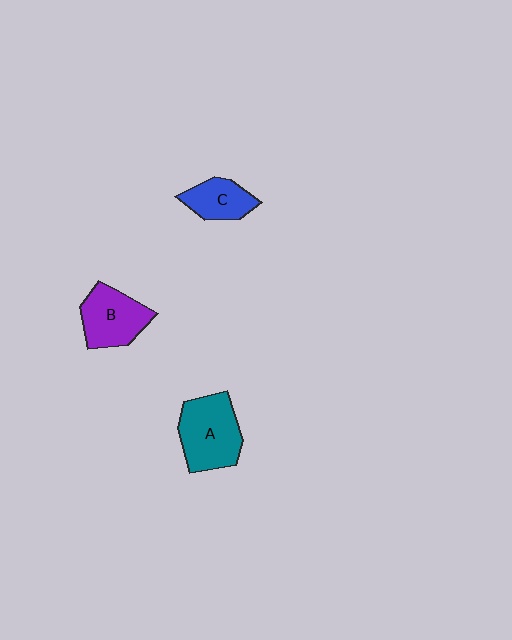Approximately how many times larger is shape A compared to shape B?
Approximately 1.2 times.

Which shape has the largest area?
Shape A (teal).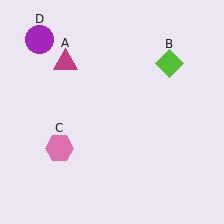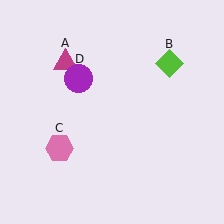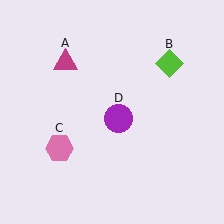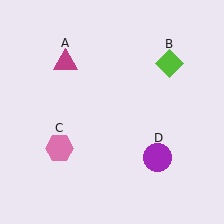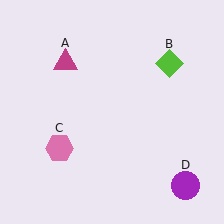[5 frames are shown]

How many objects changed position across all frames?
1 object changed position: purple circle (object D).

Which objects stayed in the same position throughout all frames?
Magenta triangle (object A) and lime diamond (object B) and pink hexagon (object C) remained stationary.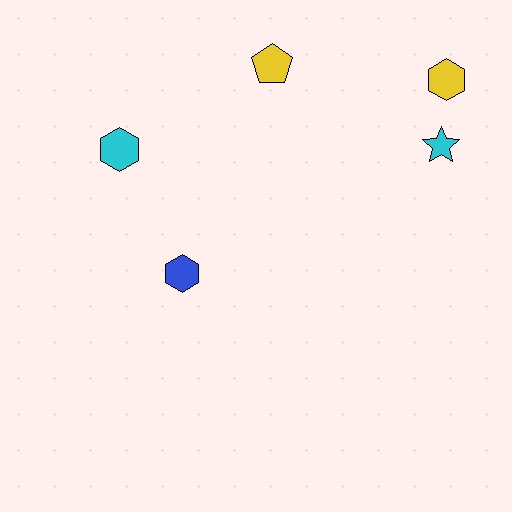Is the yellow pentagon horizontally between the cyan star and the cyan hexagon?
Yes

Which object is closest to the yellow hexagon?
The cyan star is closest to the yellow hexagon.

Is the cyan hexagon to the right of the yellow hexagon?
No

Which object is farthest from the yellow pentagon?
The blue hexagon is farthest from the yellow pentagon.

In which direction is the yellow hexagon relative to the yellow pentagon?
The yellow hexagon is to the right of the yellow pentagon.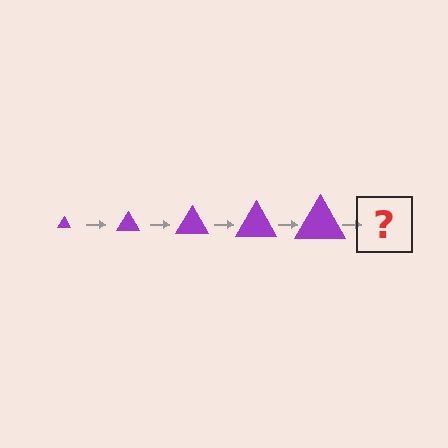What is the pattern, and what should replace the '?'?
The pattern is that the triangle gets progressively larger each step. The '?' should be a purple triangle, larger than the previous one.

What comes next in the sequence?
The next element should be a purple triangle, larger than the previous one.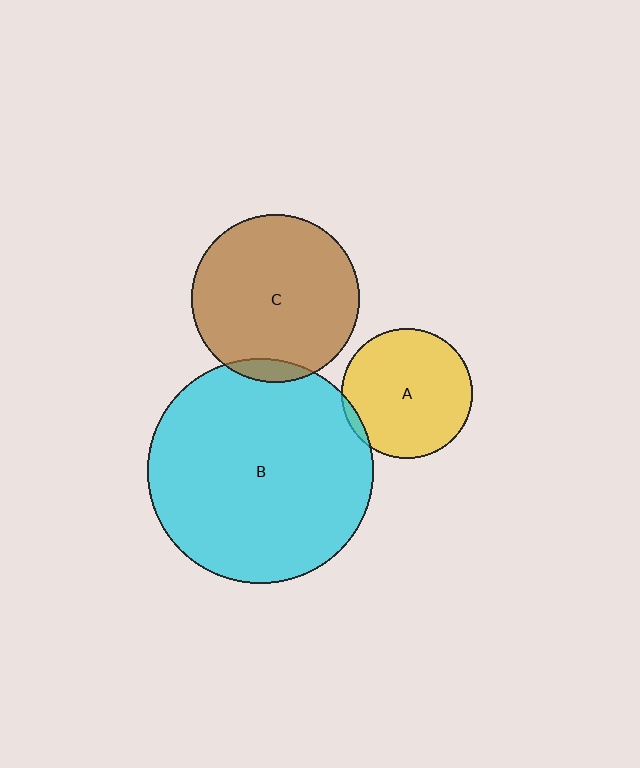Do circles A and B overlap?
Yes.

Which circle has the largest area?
Circle B (cyan).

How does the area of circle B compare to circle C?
Approximately 1.8 times.